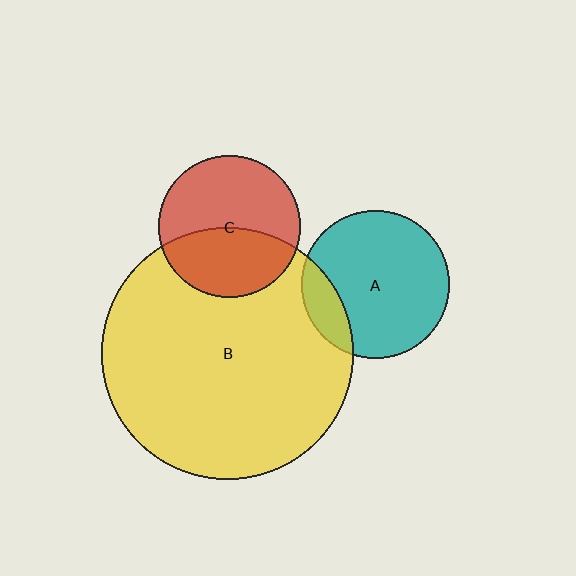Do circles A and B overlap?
Yes.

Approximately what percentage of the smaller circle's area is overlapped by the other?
Approximately 15%.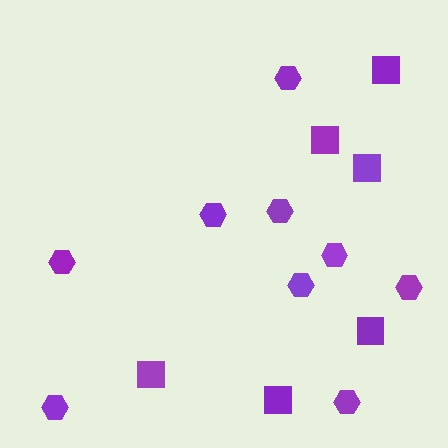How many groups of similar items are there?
There are 2 groups: one group of squares (6) and one group of hexagons (9).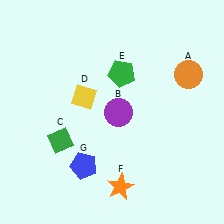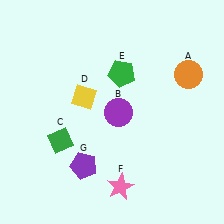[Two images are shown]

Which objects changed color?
F changed from orange to pink. G changed from blue to purple.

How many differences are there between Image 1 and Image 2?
There are 2 differences between the two images.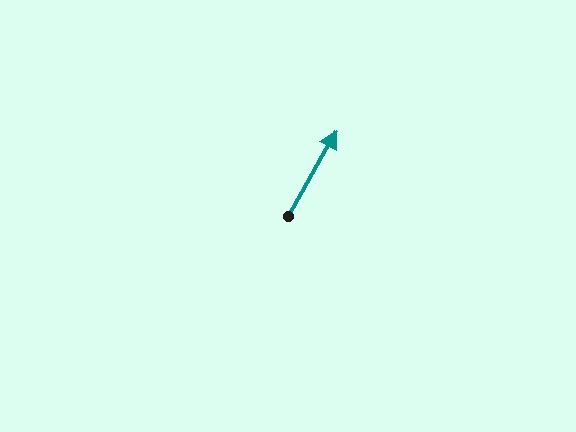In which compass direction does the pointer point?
Northeast.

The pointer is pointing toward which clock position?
Roughly 1 o'clock.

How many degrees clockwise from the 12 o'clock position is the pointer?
Approximately 30 degrees.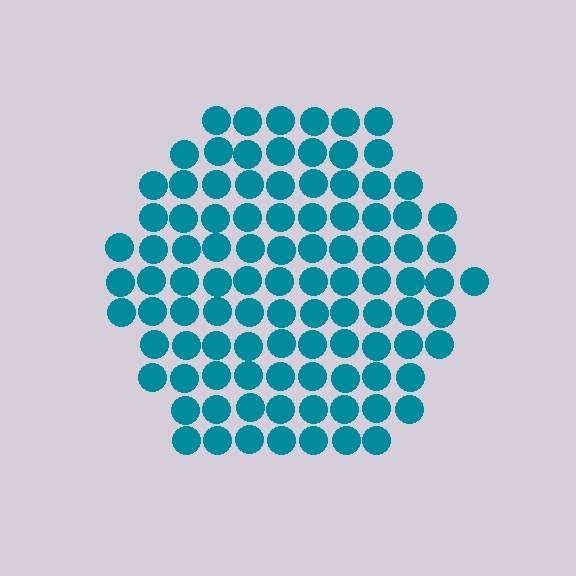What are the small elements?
The small elements are circles.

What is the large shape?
The large shape is a hexagon.